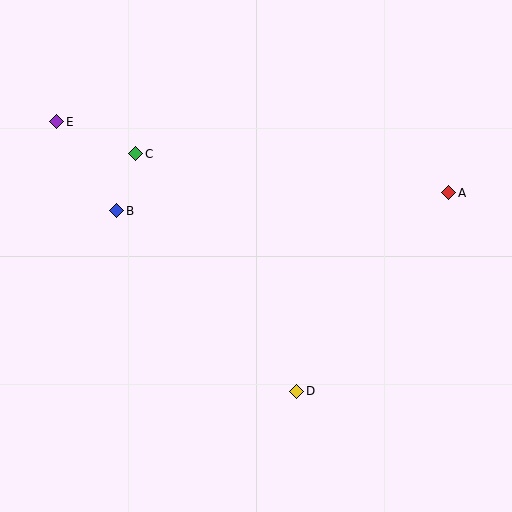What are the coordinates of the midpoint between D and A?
The midpoint between D and A is at (373, 292).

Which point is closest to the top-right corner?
Point A is closest to the top-right corner.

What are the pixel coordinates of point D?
Point D is at (297, 391).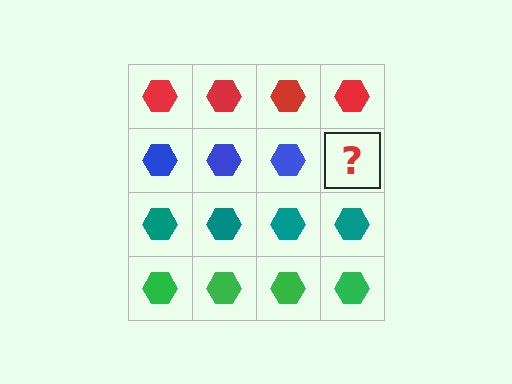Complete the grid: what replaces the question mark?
The question mark should be replaced with a blue hexagon.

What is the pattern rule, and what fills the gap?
The rule is that each row has a consistent color. The gap should be filled with a blue hexagon.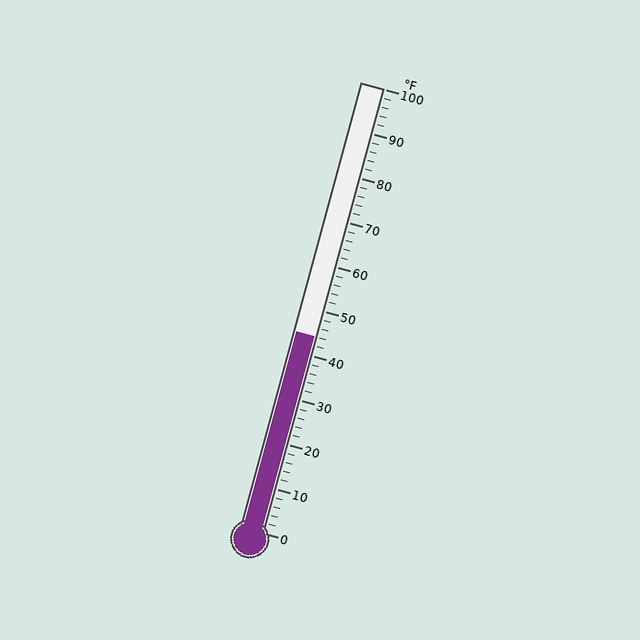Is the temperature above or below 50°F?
The temperature is below 50°F.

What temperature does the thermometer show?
The thermometer shows approximately 44°F.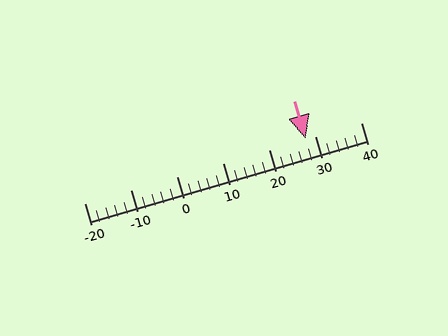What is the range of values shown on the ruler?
The ruler shows values from -20 to 40.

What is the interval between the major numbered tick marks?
The major tick marks are spaced 10 units apart.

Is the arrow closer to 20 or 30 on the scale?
The arrow is closer to 30.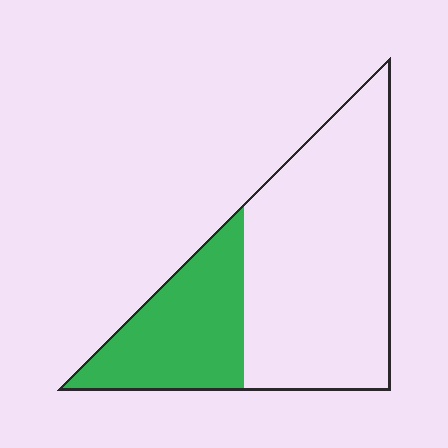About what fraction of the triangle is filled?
About one third (1/3).